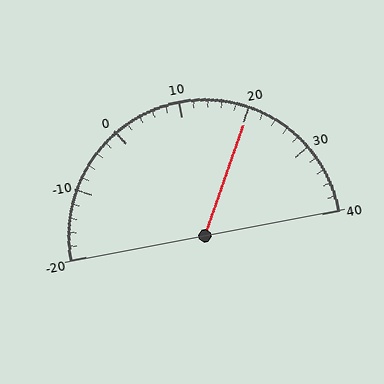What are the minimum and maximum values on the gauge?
The gauge ranges from -20 to 40.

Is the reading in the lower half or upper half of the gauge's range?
The reading is in the upper half of the range (-20 to 40).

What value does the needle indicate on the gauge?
The needle indicates approximately 20.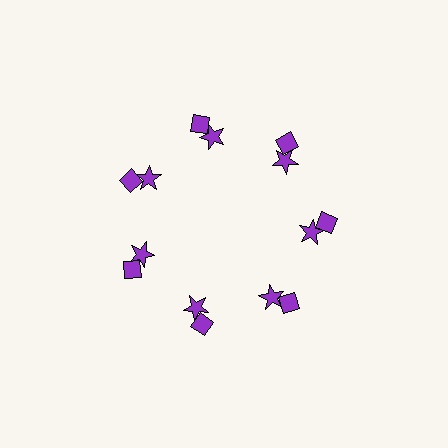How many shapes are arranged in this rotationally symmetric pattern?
There are 14 shapes, arranged in 7 groups of 2.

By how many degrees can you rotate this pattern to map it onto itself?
The pattern maps onto itself every 51 degrees of rotation.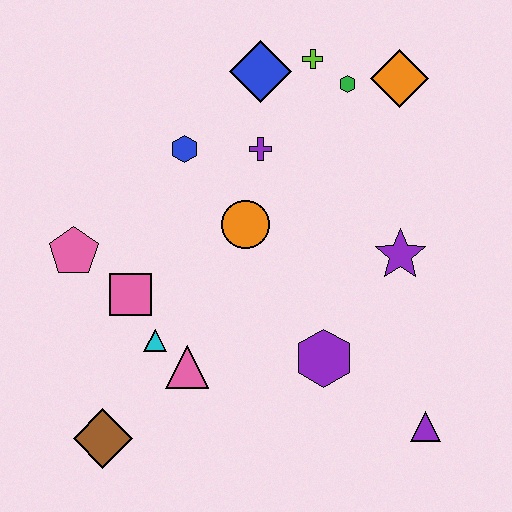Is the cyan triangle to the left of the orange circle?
Yes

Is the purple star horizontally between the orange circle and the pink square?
No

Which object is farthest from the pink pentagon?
The purple triangle is farthest from the pink pentagon.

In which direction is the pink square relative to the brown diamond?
The pink square is above the brown diamond.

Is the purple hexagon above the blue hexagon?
No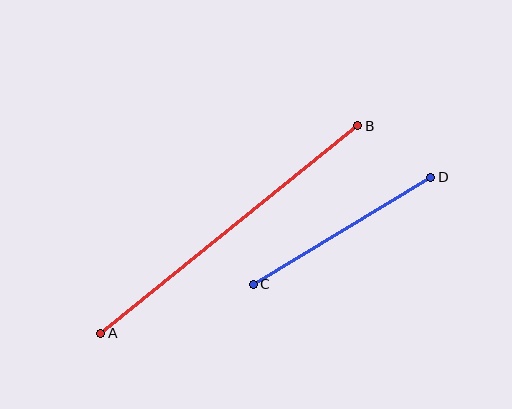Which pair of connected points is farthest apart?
Points A and B are farthest apart.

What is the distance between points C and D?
The distance is approximately 208 pixels.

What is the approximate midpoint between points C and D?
The midpoint is at approximately (342, 231) pixels.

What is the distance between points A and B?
The distance is approximately 330 pixels.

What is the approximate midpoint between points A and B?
The midpoint is at approximately (229, 230) pixels.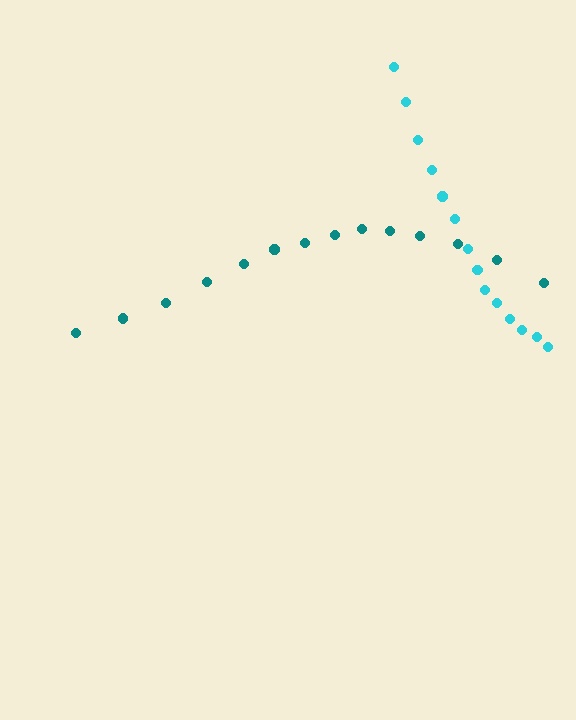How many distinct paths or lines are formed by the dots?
There are 2 distinct paths.